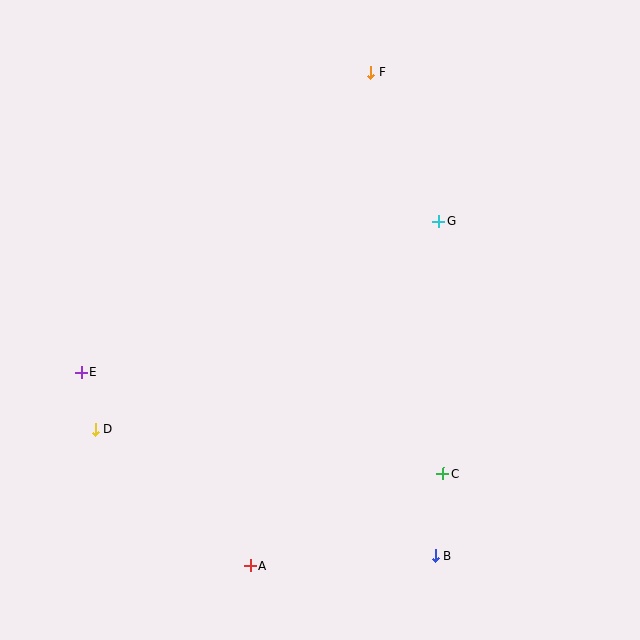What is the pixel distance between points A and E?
The distance between A and E is 256 pixels.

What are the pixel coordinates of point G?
Point G is at (438, 221).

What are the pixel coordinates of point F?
Point F is at (371, 72).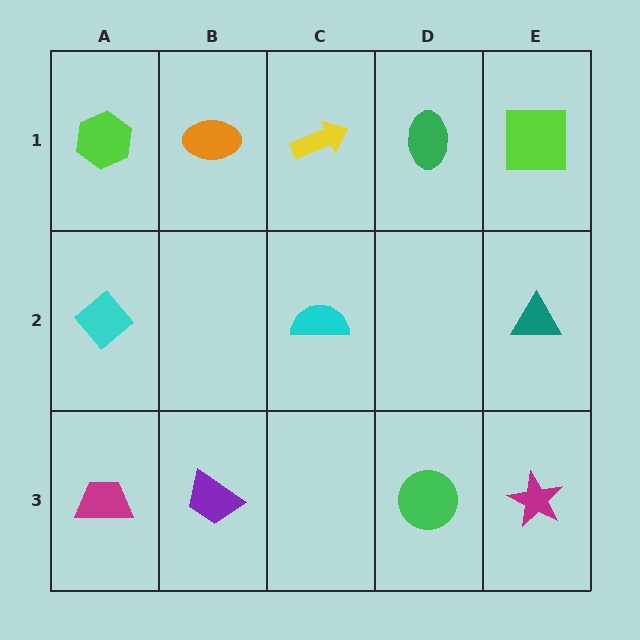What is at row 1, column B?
An orange ellipse.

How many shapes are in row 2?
3 shapes.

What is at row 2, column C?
A cyan semicircle.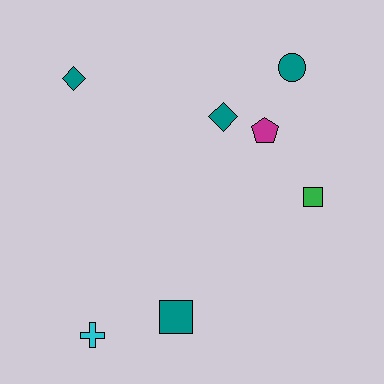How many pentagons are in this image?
There is 1 pentagon.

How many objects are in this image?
There are 7 objects.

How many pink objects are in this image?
There are no pink objects.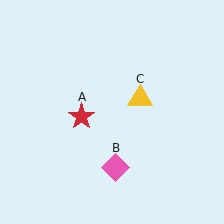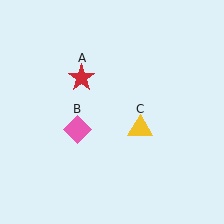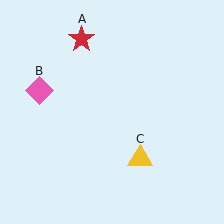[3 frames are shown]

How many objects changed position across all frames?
3 objects changed position: red star (object A), pink diamond (object B), yellow triangle (object C).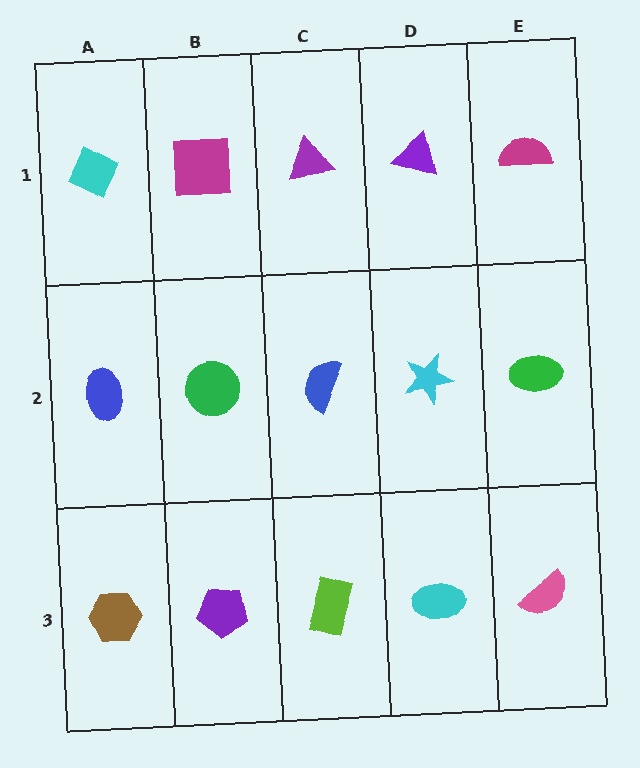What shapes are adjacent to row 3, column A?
A blue ellipse (row 2, column A), a purple pentagon (row 3, column B).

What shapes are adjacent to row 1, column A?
A blue ellipse (row 2, column A), a magenta square (row 1, column B).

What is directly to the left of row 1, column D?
A purple triangle.